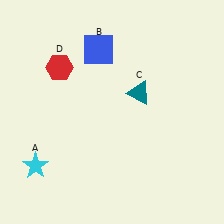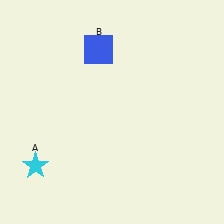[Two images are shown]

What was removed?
The red hexagon (D), the teal triangle (C) were removed in Image 2.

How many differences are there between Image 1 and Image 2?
There are 2 differences between the two images.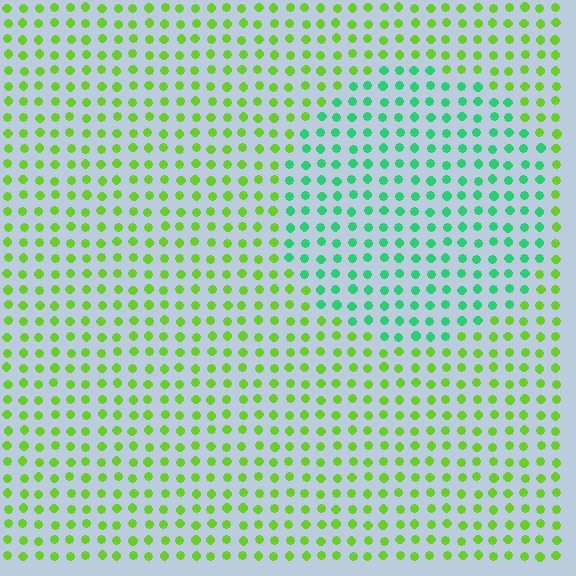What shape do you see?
I see a circle.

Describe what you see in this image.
The image is filled with small lime elements in a uniform arrangement. A circle-shaped region is visible where the elements are tinted to a slightly different hue, forming a subtle color boundary.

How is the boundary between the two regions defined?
The boundary is defined purely by a slight shift in hue (about 50 degrees). Spacing, size, and orientation are identical on both sides.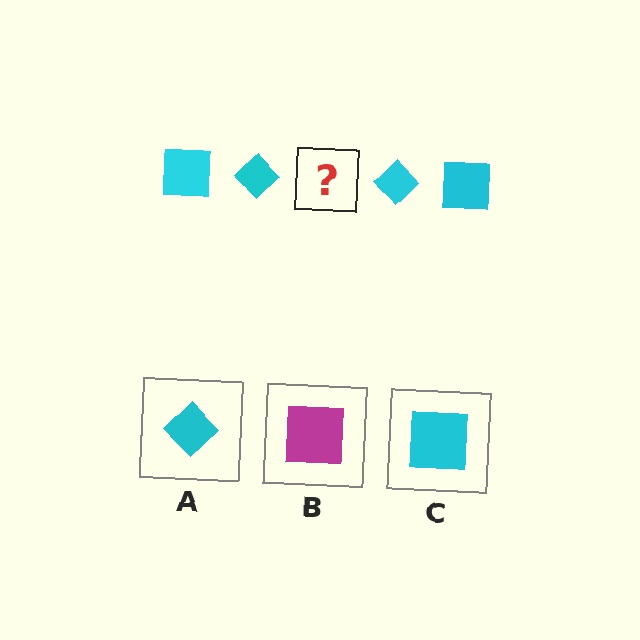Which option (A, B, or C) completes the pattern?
C.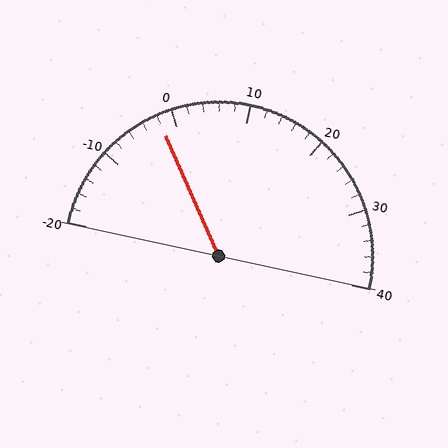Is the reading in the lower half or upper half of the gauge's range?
The reading is in the lower half of the range (-20 to 40).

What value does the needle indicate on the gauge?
The needle indicates approximately -2.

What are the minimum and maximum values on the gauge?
The gauge ranges from -20 to 40.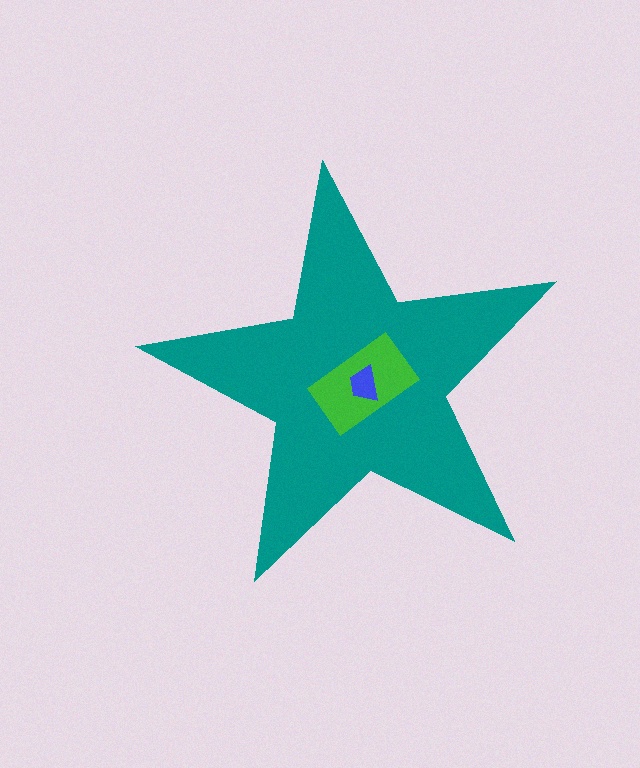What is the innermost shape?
The blue trapezoid.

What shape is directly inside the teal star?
The green rectangle.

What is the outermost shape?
The teal star.